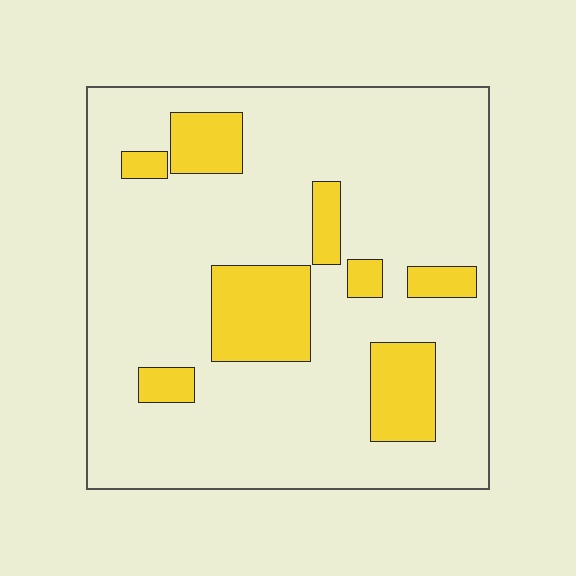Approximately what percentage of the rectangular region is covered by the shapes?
Approximately 20%.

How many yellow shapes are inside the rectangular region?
8.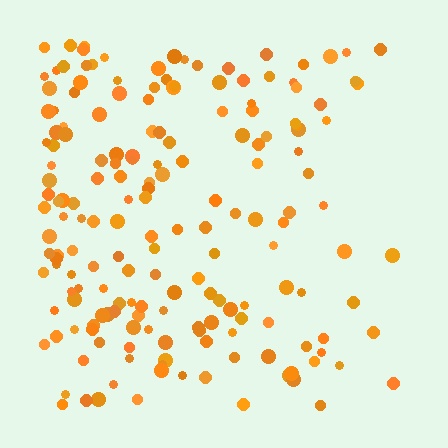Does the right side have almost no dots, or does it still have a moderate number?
Still a moderate number, just noticeably fewer than the left.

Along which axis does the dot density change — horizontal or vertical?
Horizontal.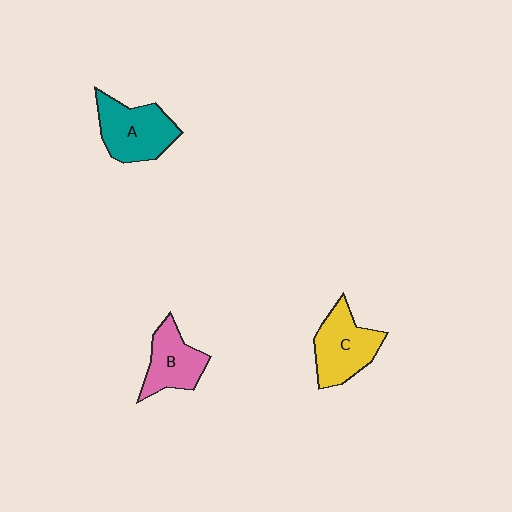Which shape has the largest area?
Shape A (teal).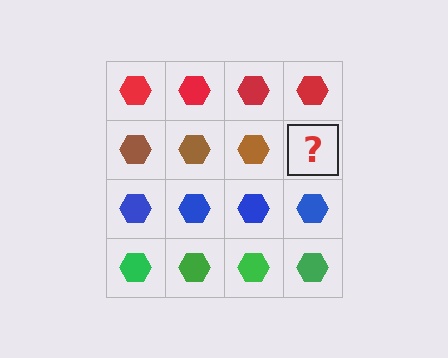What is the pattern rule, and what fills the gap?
The rule is that each row has a consistent color. The gap should be filled with a brown hexagon.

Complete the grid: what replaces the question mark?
The question mark should be replaced with a brown hexagon.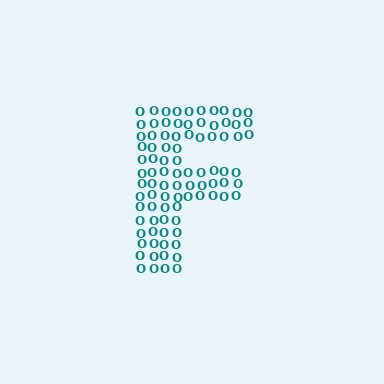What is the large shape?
The large shape is the letter F.